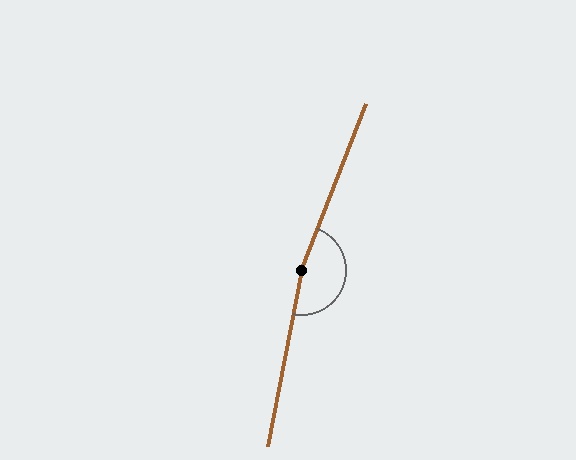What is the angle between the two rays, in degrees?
Approximately 170 degrees.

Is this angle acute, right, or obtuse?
It is obtuse.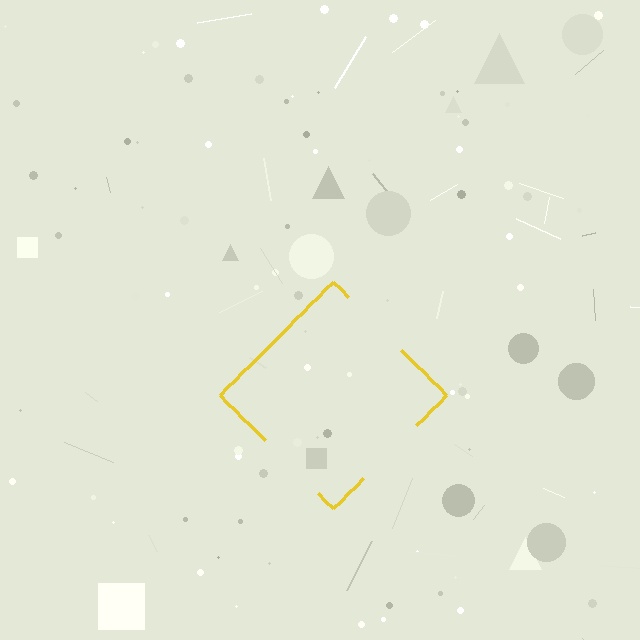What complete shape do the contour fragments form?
The contour fragments form a diamond.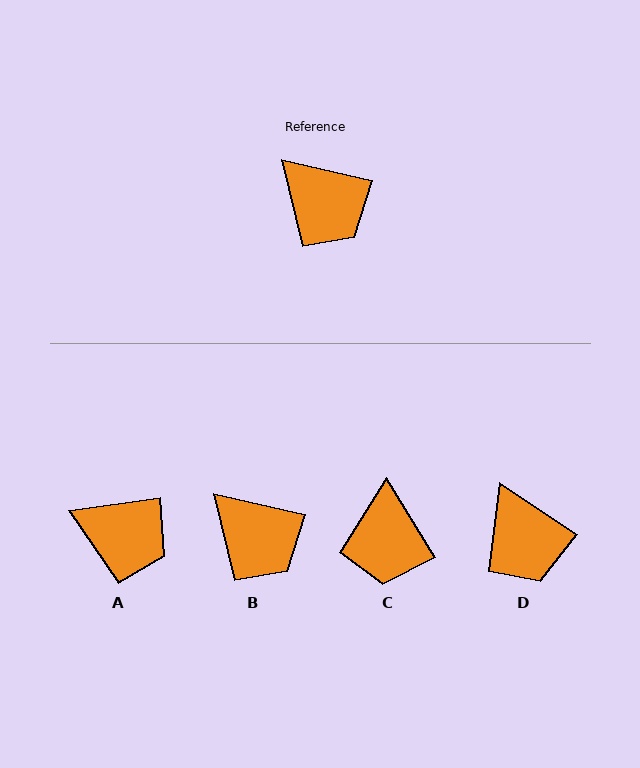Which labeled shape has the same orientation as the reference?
B.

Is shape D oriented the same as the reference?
No, it is off by about 21 degrees.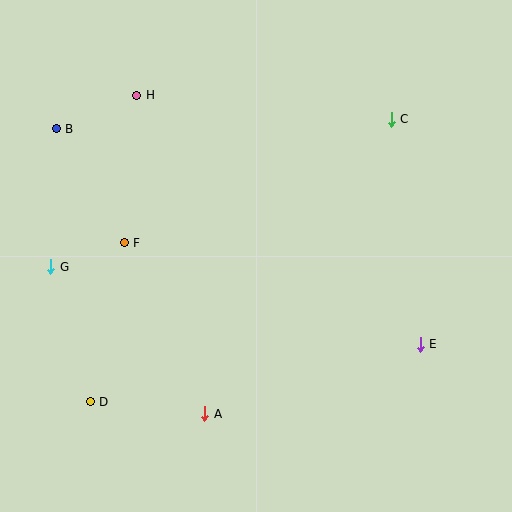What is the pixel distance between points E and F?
The distance between E and F is 313 pixels.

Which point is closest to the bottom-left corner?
Point D is closest to the bottom-left corner.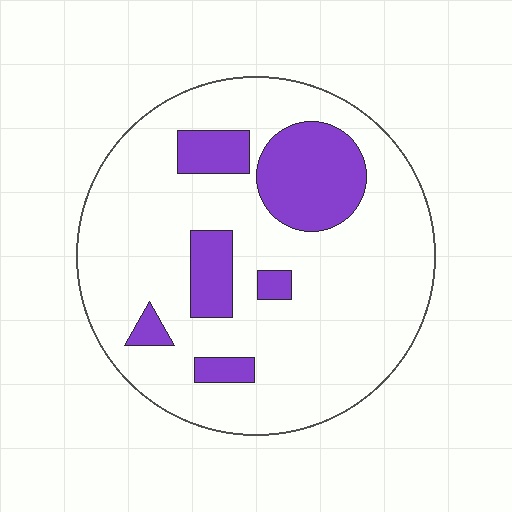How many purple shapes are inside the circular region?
6.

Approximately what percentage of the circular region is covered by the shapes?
Approximately 20%.